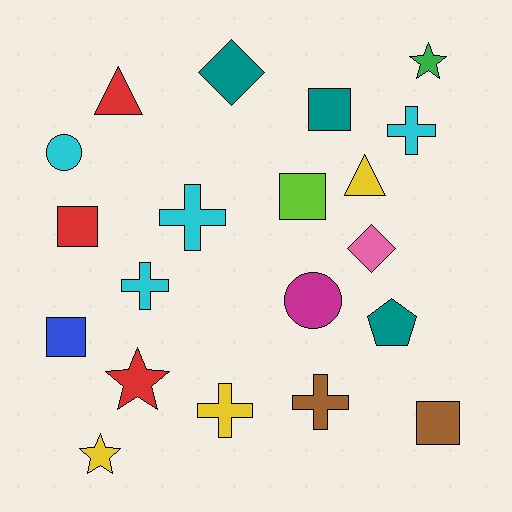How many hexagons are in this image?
There are no hexagons.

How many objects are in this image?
There are 20 objects.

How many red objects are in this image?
There are 3 red objects.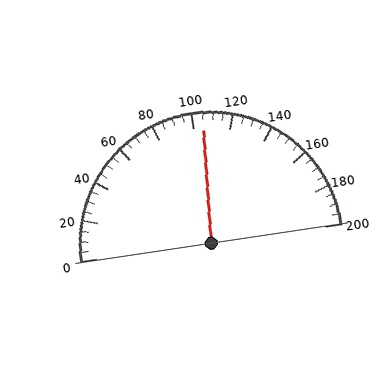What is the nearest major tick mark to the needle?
The nearest major tick mark is 100.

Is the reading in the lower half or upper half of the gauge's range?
The reading is in the upper half of the range (0 to 200).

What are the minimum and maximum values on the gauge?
The gauge ranges from 0 to 200.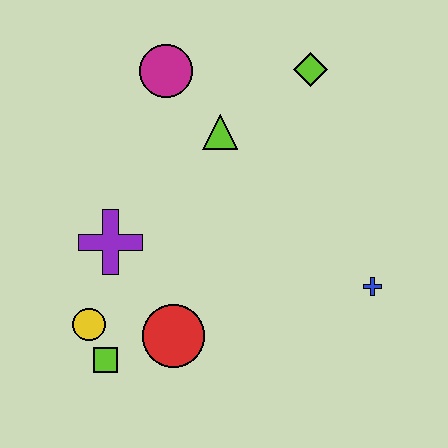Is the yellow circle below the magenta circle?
Yes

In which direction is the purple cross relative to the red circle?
The purple cross is above the red circle.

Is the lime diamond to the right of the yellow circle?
Yes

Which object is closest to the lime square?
The yellow circle is closest to the lime square.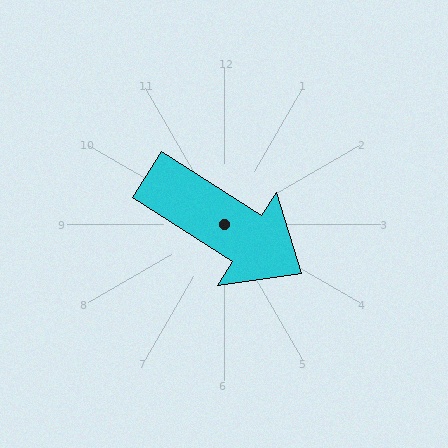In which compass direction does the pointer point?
Southeast.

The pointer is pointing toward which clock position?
Roughly 4 o'clock.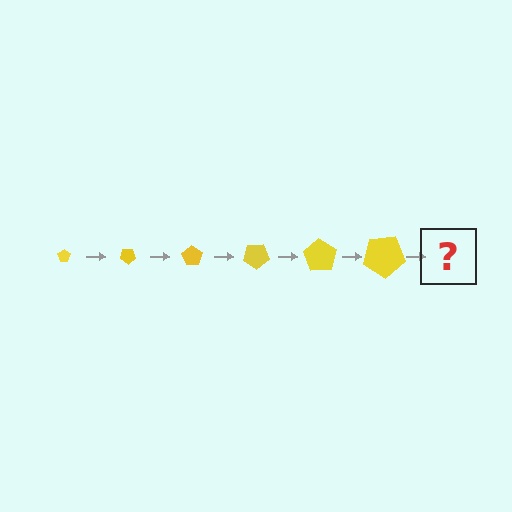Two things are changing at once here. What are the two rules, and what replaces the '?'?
The two rules are that the pentagon grows larger each step and it rotates 35 degrees each step. The '?' should be a pentagon, larger than the previous one and rotated 210 degrees from the start.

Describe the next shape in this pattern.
It should be a pentagon, larger than the previous one and rotated 210 degrees from the start.